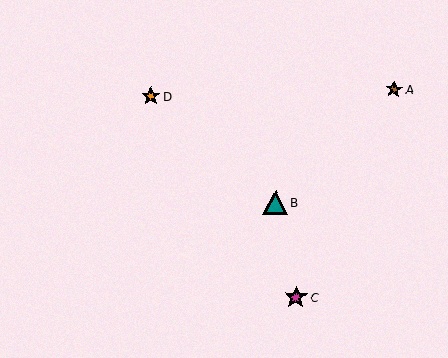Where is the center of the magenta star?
The center of the magenta star is at (296, 297).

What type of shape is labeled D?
Shape D is an orange star.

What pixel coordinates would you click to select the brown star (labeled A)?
Click at (394, 89) to select the brown star A.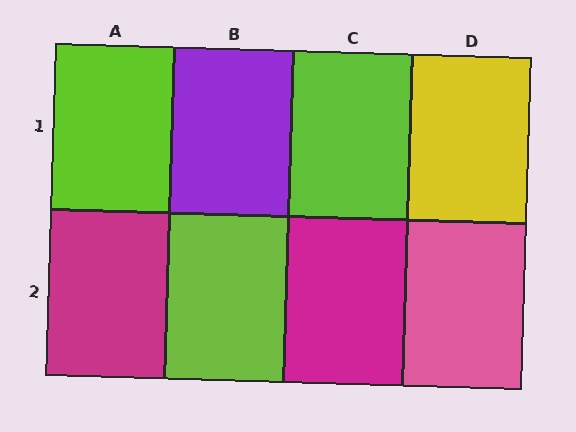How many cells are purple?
1 cell is purple.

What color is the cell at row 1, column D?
Yellow.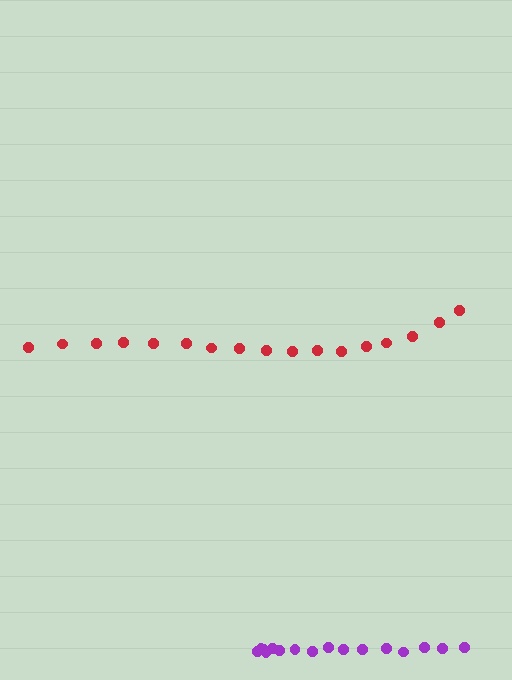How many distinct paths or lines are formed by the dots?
There are 2 distinct paths.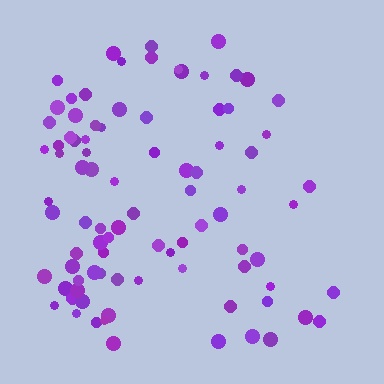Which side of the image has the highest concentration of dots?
The left.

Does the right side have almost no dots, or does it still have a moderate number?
Still a moderate number, just noticeably fewer than the left.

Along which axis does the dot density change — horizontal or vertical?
Horizontal.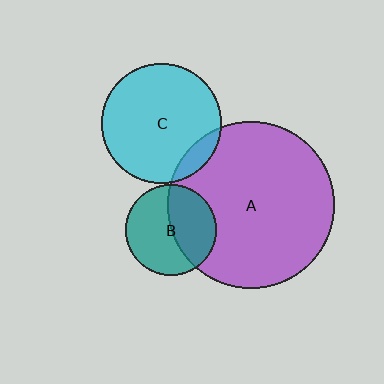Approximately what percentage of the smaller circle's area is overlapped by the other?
Approximately 45%.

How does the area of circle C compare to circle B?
Approximately 1.8 times.